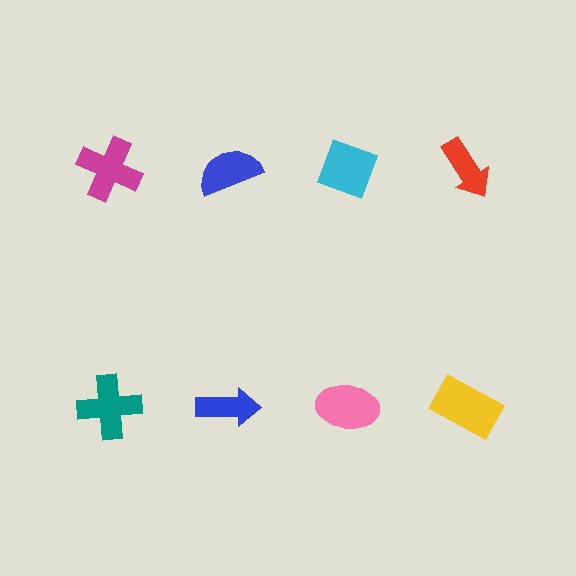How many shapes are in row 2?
4 shapes.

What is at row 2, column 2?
A blue arrow.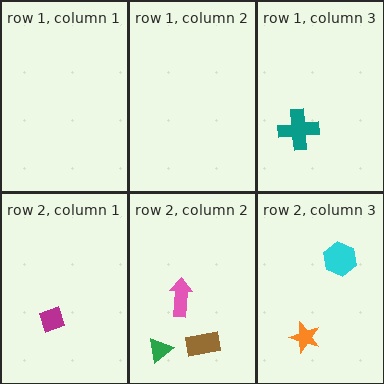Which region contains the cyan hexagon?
The row 2, column 3 region.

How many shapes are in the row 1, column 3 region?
1.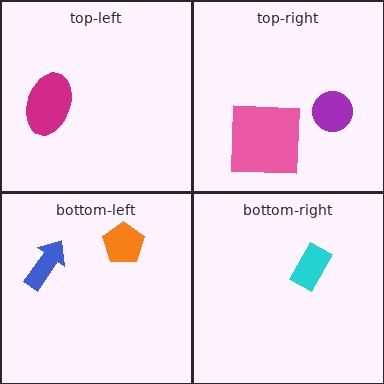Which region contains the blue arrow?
The bottom-left region.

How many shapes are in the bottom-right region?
1.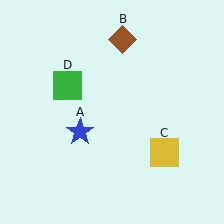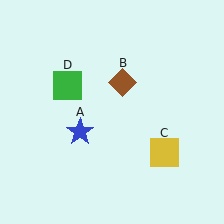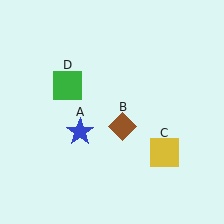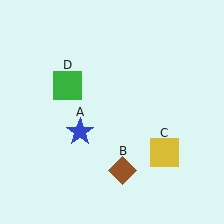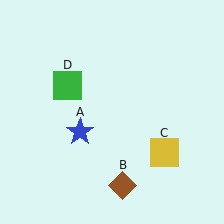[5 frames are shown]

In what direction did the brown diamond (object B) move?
The brown diamond (object B) moved down.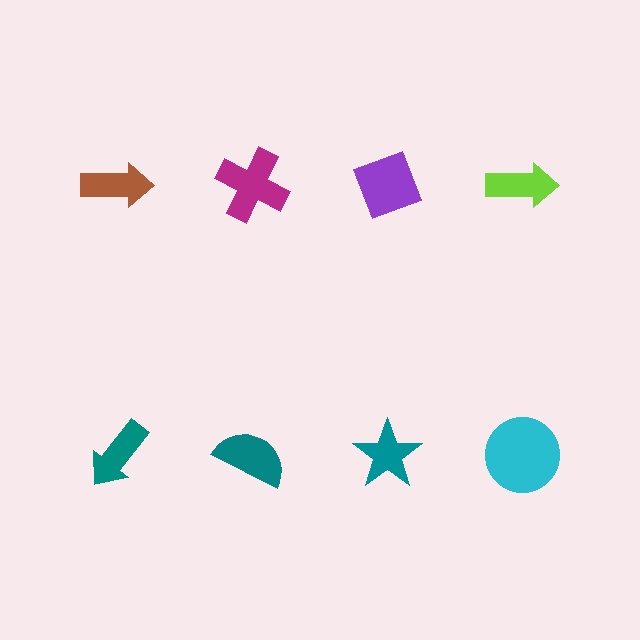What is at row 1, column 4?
A lime arrow.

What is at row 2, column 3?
A teal star.